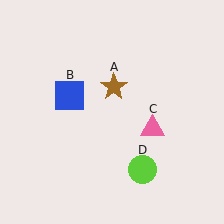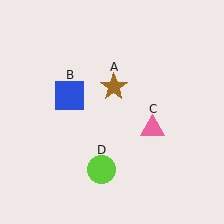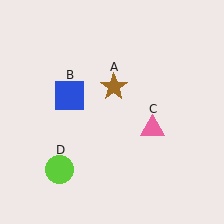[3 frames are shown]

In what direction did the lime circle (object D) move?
The lime circle (object D) moved left.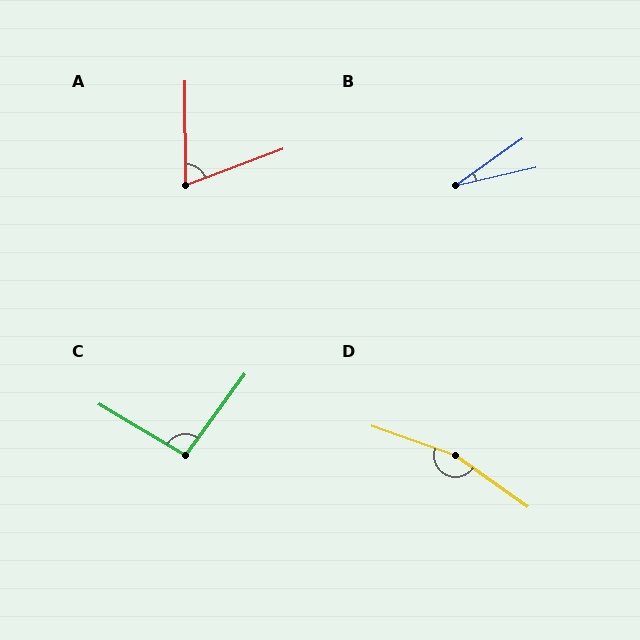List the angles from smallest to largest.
B (22°), A (70°), C (96°), D (164°).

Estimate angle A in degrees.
Approximately 70 degrees.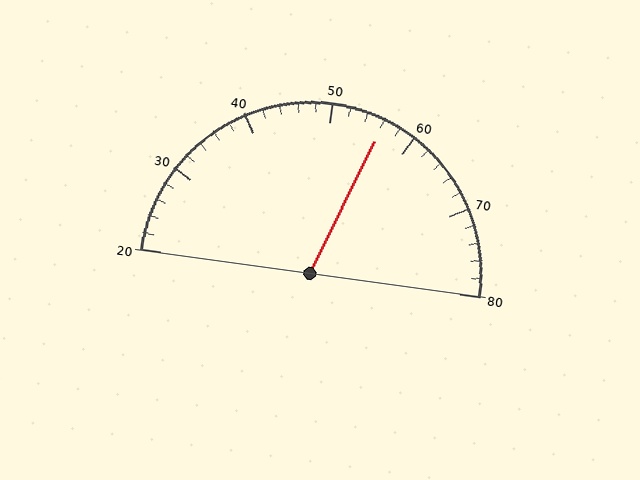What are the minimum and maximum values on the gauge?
The gauge ranges from 20 to 80.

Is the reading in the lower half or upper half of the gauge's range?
The reading is in the upper half of the range (20 to 80).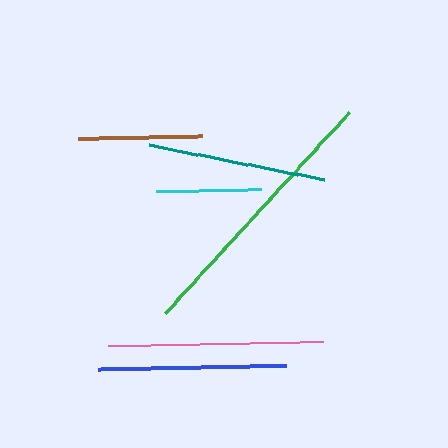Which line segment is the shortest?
The cyan line is the shortest at approximately 105 pixels.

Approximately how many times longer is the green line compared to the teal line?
The green line is approximately 1.5 times the length of the teal line.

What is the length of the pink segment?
The pink segment is approximately 215 pixels long.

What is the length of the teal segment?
The teal segment is approximately 178 pixels long.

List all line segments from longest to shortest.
From longest to shortest: green, pink, blue, teal, brown, cyan.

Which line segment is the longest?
The green line is the longest at approximately 272 pixels.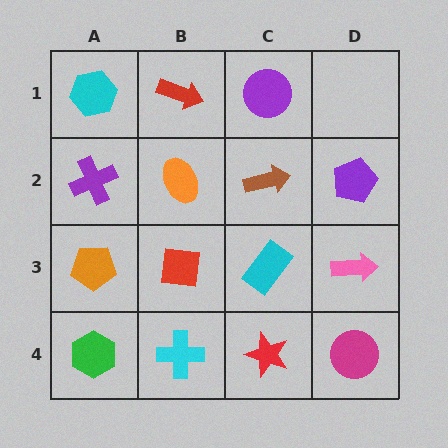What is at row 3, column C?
A cyan rectangle.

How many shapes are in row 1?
3 shapes.